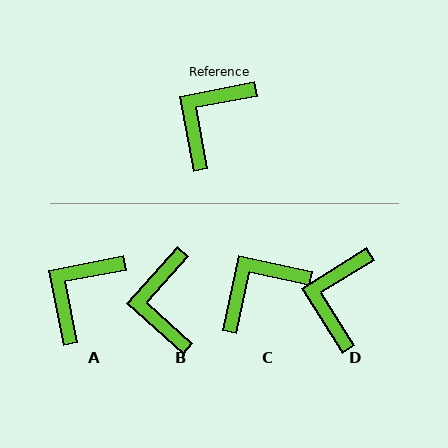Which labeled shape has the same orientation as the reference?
A.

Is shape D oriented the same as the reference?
No, it is off by about 21 degrees.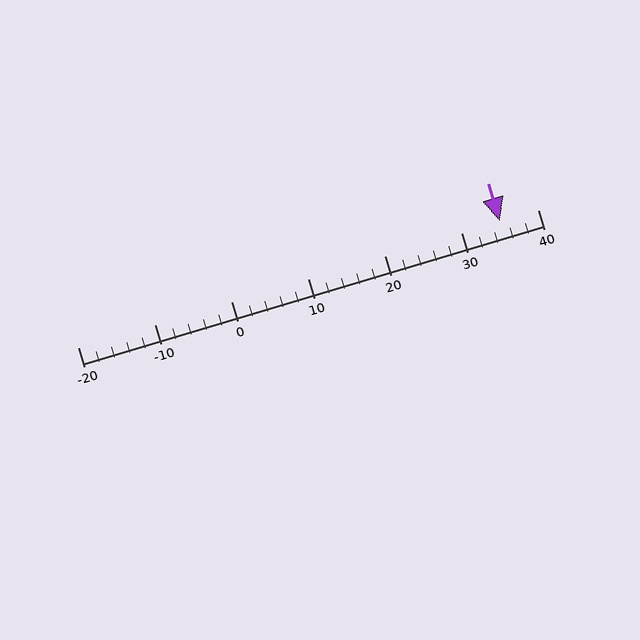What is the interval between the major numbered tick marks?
The major tick marks are spaced 10 units apart.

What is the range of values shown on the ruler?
The ruler shows values from -20 to 40.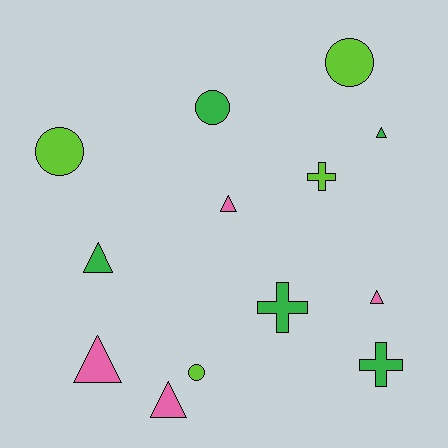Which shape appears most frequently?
Triangle, with 6 objects.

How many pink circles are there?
There are no pink circles.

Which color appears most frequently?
Green, with 5 objects.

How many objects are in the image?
There are 13 objects.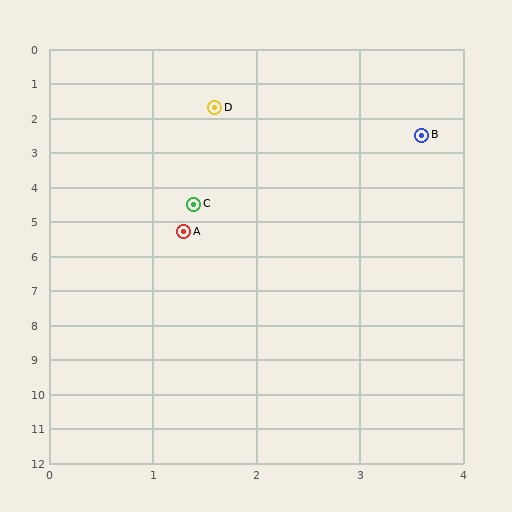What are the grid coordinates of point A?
Point A is at approximately (1.3, 5.3).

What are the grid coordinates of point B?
Point B is at approximately (3.6, 2.5).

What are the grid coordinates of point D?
Point D is at approximately (1.6, 1.7).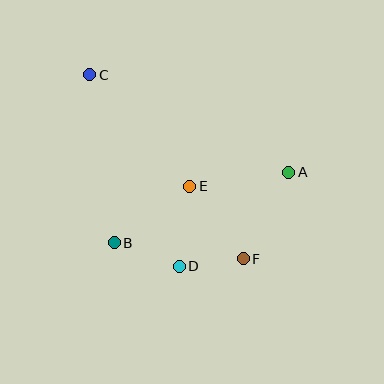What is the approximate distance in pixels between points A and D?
The distance between A and D is approximately 145 pixels.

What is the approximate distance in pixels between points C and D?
The distance between C and D is approximately 212 pixels.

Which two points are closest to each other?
Points D and F are closest to each other.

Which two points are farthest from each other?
Points C and F are farthest from each other.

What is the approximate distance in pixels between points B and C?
The distance between B and C is approximately 170 pixels.